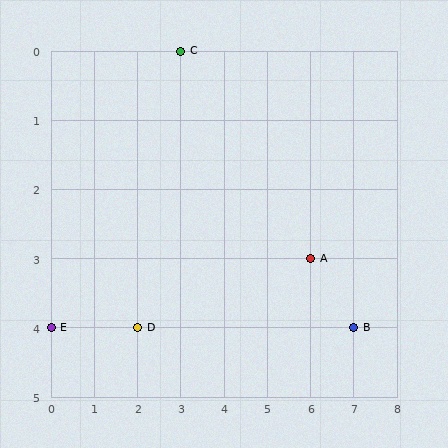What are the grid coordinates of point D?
Point D is at grid coordinates (2, 4).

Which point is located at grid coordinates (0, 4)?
Point E is at (0, 4).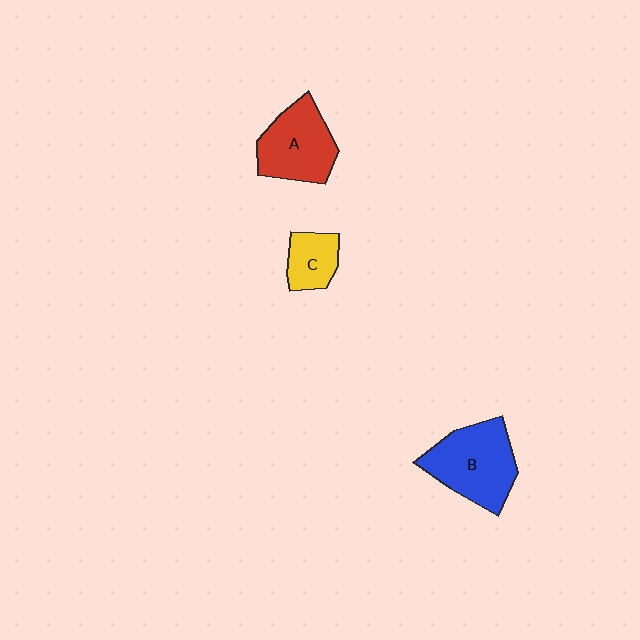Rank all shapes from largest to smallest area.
From largest to smallest: B (blue), A (red), C (yellow).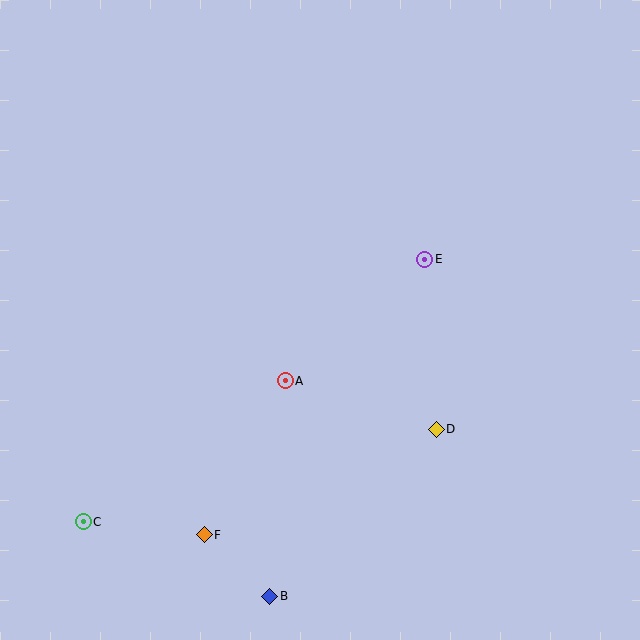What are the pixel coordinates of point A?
Point A is at (285, 381).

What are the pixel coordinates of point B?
Point B is at (270, 596).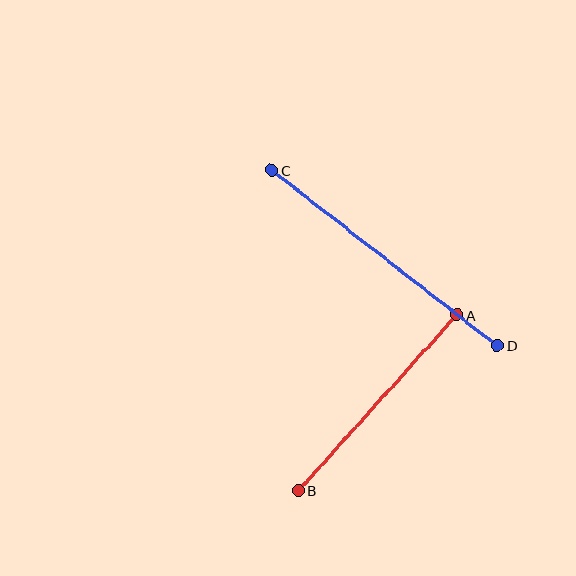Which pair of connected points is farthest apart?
Points C and D are farthest apart.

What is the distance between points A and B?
The distance is approximately 237 pixels.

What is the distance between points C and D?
The distance is approximately 286 pixels.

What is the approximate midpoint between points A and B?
The midpoint is at approximately (378, 403) pixels.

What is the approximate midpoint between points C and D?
The midpoint is at approximately (384, 258) pixels.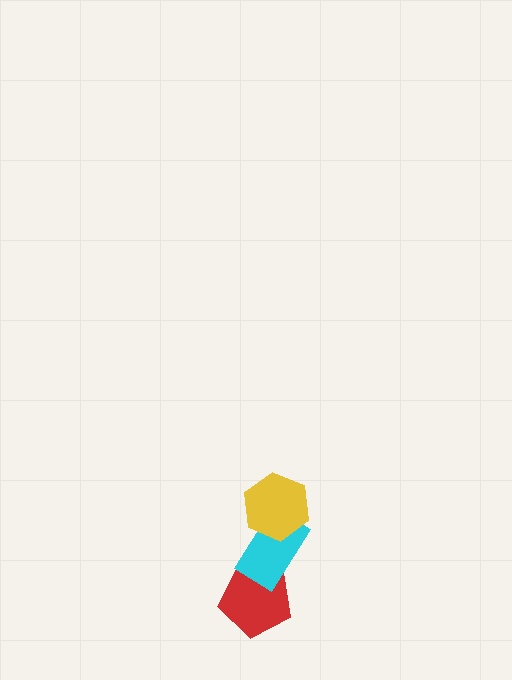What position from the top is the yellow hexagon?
The yellow hexagon is 1st from the top.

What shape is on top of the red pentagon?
The cyan rectangle is on top of the red pentagon.